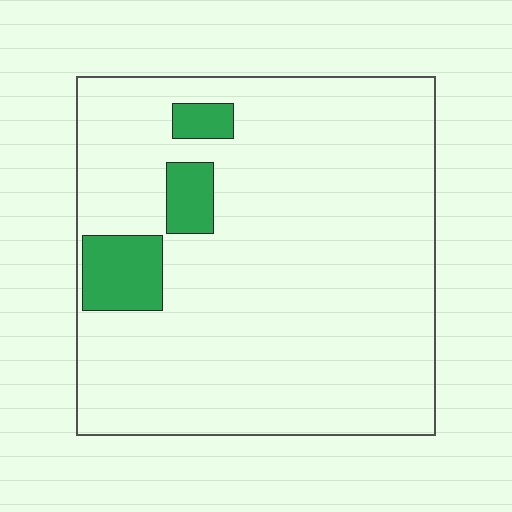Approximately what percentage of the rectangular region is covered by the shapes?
Approximately 10%.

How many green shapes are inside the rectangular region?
3.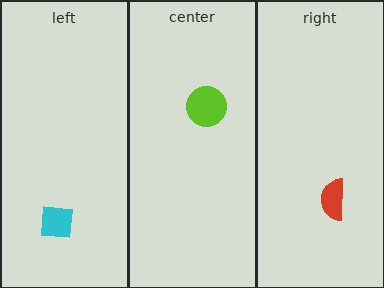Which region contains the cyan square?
The left region.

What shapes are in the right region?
The red semicircle.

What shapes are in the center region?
The lime circle.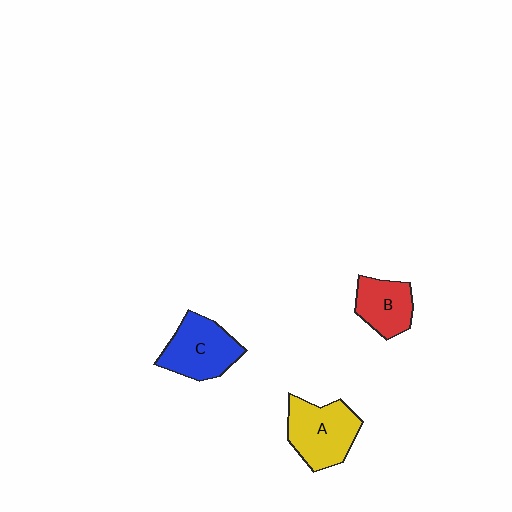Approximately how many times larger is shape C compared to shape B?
Approximately 1.3 times.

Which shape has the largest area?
Shape A (yellow).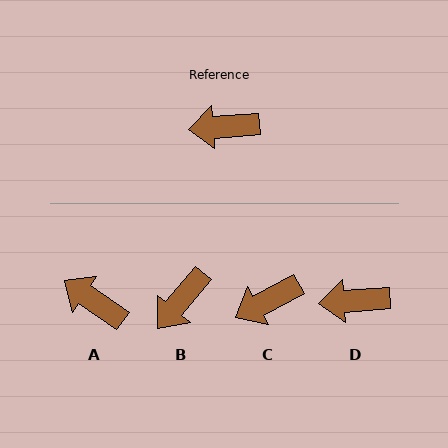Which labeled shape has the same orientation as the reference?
D.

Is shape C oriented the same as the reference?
No, it is off by about 24 degrees.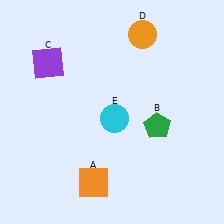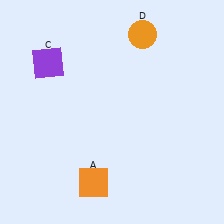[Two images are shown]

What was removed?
The green pentagon (B), the cyan circle (E) were removed in Image 2.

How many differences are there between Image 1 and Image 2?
There are 2 differences between the two images.